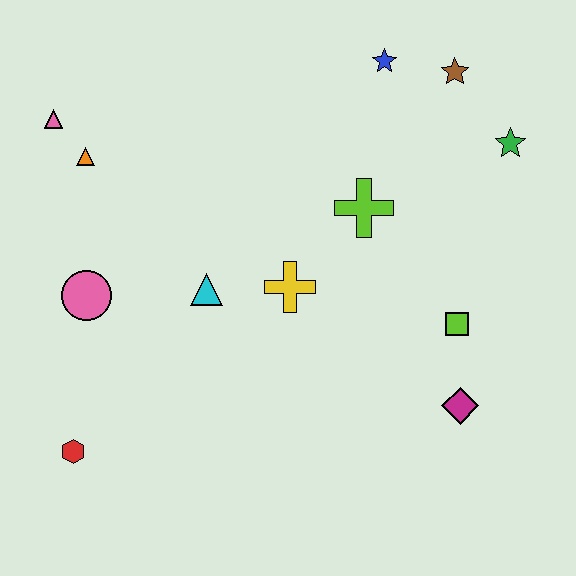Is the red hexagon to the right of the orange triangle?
No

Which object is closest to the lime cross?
The yellow cross is closest to the lime cross.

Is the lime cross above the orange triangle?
No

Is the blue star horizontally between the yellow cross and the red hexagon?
No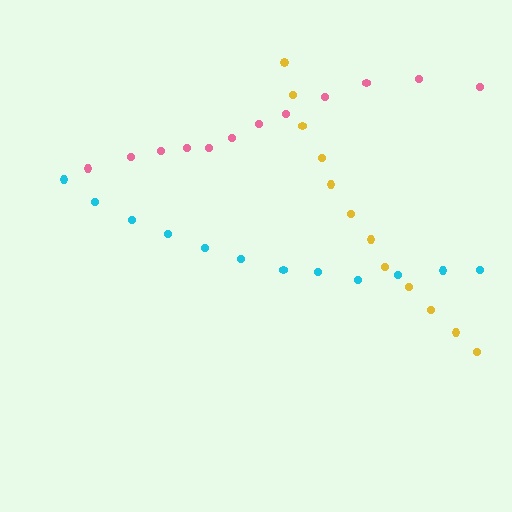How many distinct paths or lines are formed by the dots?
There are 3 distinct paths.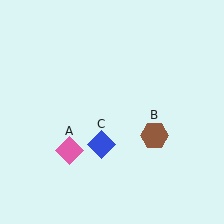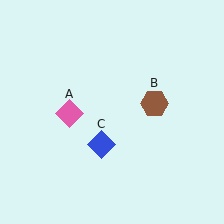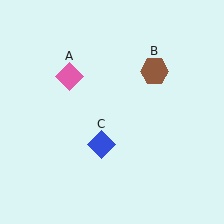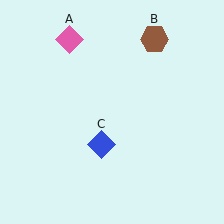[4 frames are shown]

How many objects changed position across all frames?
2 objects changed position: pink diamond (object A), brown hexagon (object B).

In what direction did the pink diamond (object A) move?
The pink diamond (object A) moved up.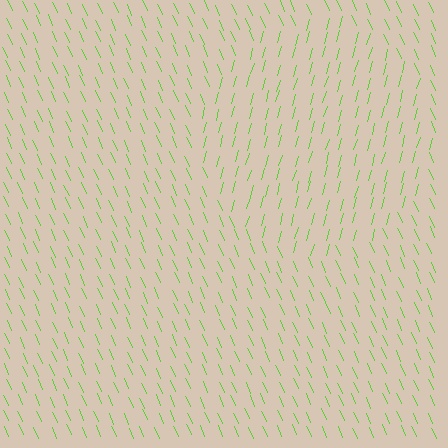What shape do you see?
I see a circle.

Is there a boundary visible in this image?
Yes, there is a texture boundary formed by a change in line orientation.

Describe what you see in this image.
The image is filled with small lime line segments. A circle region in the image has lines oriented differently from the surrounding lines, creating a visible texture boundary.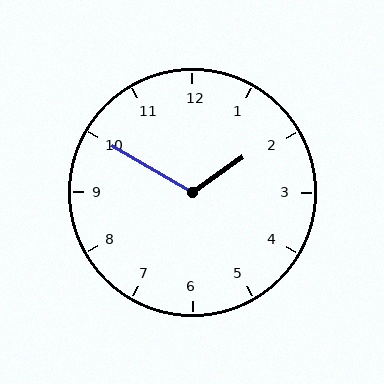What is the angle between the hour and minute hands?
Approximately 115 degrees.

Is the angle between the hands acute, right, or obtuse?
It is obtuse.